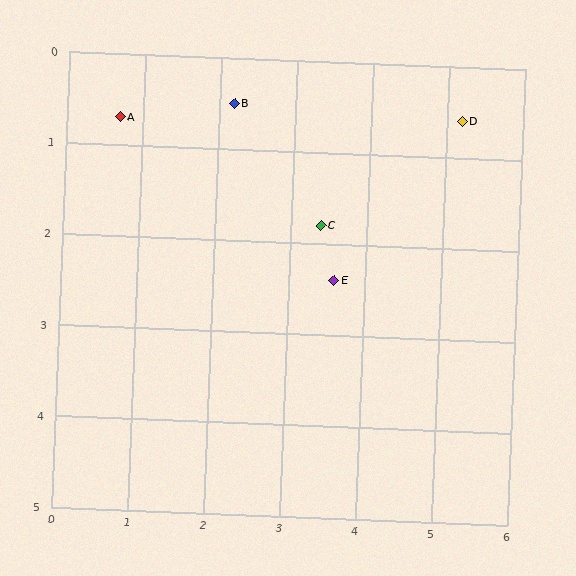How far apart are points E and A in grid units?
Points E and A are about 3.4 grid units apart.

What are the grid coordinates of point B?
Point B is at approximately (2.2, 0.5).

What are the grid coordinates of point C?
Point C is at approximately (3.4, 1.8).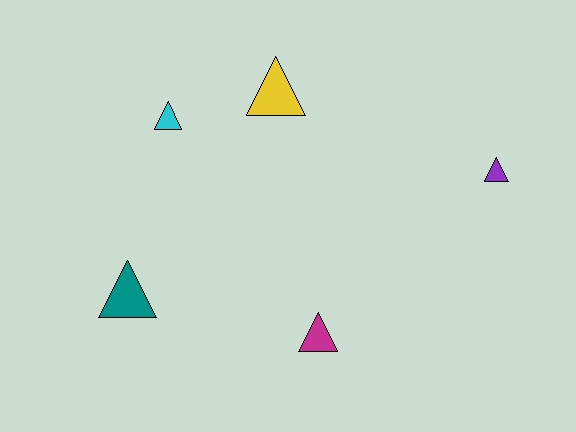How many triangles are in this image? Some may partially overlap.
There are 5 triangles.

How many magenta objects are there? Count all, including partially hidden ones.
There is 1 magenta object.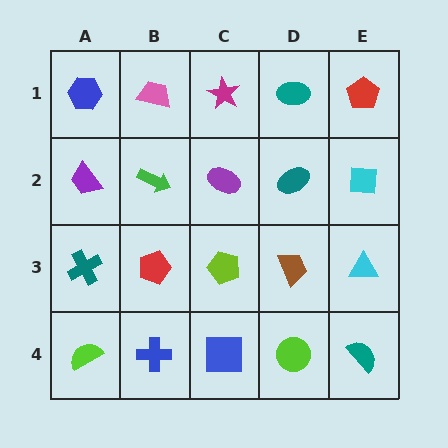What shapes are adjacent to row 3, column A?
A purple trapezoid (row 2, column A), a lime semicircle (row 4, column A), a red pentagon (row 3, column B).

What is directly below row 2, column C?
A lime pentagon.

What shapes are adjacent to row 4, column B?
A red pentagon (row 3, column B), a lime semicircle (row 4, column A), a blue square (row 4, column C).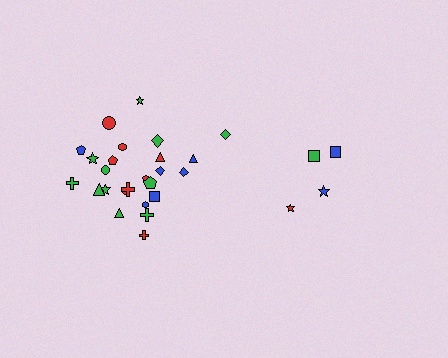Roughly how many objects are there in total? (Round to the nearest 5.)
Roughly 30 objects in total.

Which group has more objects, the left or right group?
The left group.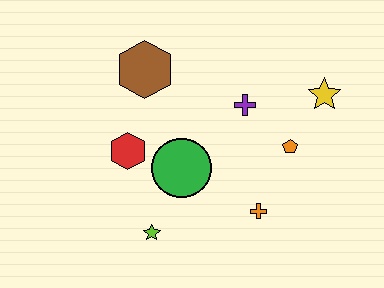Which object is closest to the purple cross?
The orange pentagon is closest to the purple cross.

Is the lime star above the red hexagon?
No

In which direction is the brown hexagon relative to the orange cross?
The brown hexagon is above the orange cross.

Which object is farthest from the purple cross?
The lime star is farthest from the purple cross.